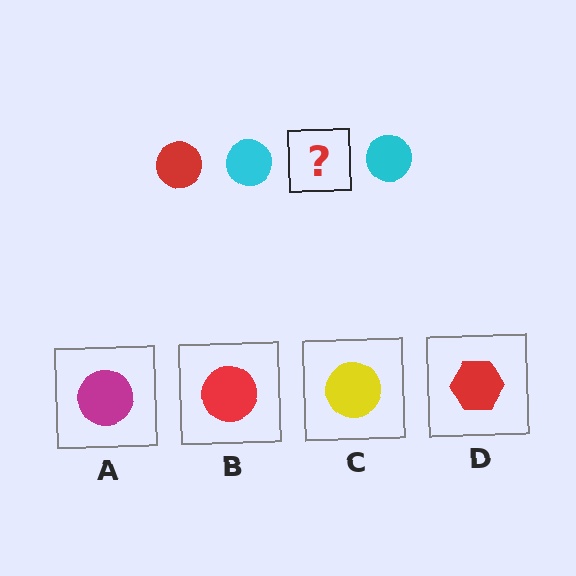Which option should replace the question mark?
Option B.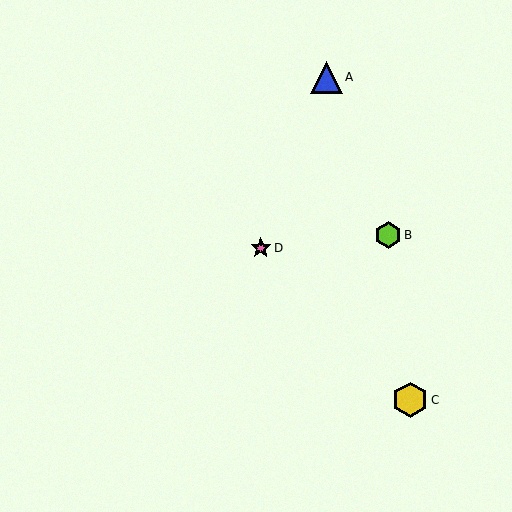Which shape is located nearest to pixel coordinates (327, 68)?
The blue triangle (labeled A) at (326, 77) is nearest to that location.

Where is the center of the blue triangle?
The center of the blue triangle is at (326, 77).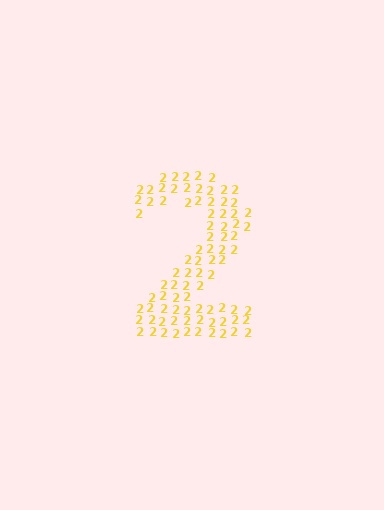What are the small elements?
The small elements are digit 2's.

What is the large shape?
The large shape is the digit 2.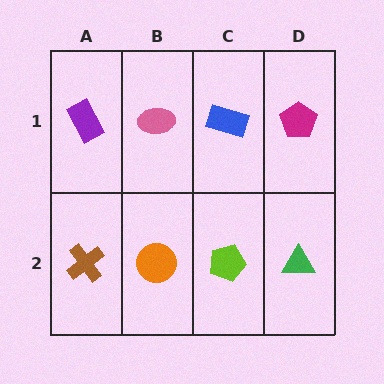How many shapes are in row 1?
4 shapes.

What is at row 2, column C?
A lime pentagon.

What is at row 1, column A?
A purple rectangle.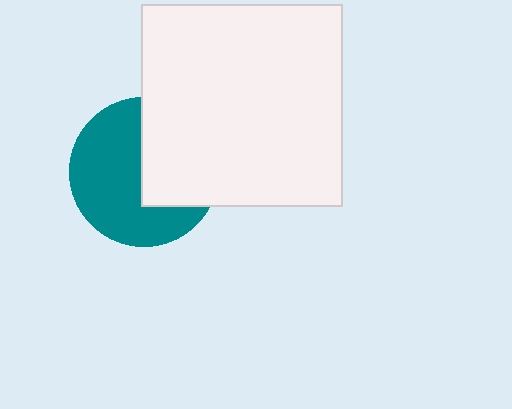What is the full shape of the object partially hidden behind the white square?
The partially hidden object is a teal circle.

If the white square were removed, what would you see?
You would see the complete teal circle.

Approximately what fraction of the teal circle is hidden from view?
Roughly 41% of the teal circle is hidden behind the white square.